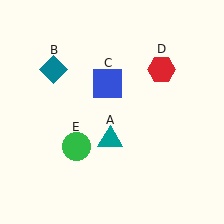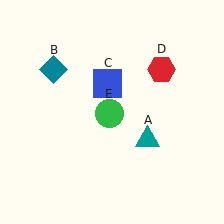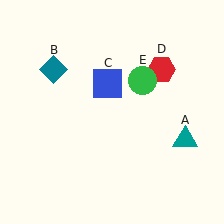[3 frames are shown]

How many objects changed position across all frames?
2 objects changed position: teal triangle (object A), green circle (object E).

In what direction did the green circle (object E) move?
The green circle (object E) moved up and to the right.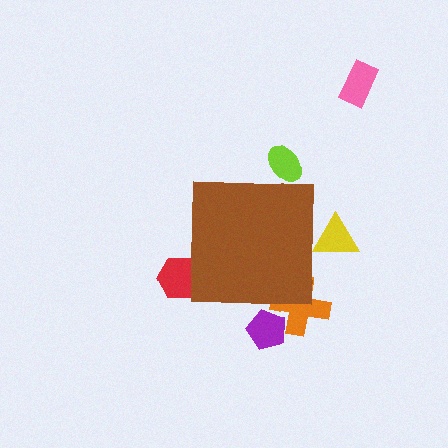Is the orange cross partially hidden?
Yes, the orange cross is partially hidden behind the brown square.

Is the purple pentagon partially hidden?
Yes, the purple pentagon is partially hidden behind the brown square.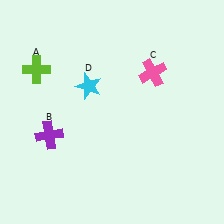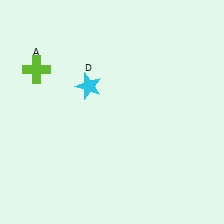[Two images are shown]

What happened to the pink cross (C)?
The pink cross (C) was removed in Image 2. It was in the top-right area of Image 1.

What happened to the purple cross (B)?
The purple cross (B) was removed in Image 2. It was in the bottom-left area of Image 1.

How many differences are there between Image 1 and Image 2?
There are 2 differences between the two images.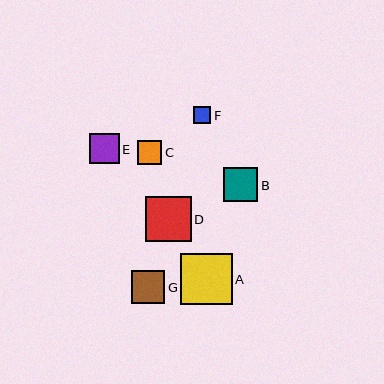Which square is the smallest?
Square F is the smallest with a size of approximately 17 pixels.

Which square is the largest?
Square A is the largest with a size of approximately 51 pixels.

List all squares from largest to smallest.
From largest to smallest: A, D, B, G, E, C, F.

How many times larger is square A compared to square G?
Square A is approximately 1.6 times the size of square G.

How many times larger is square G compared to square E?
Square G is approximately 1.1 times the size of square E.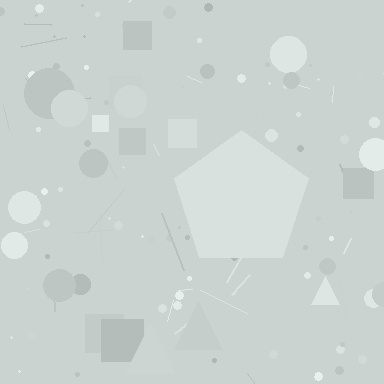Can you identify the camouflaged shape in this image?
The camouflaged shape is a pentagon.